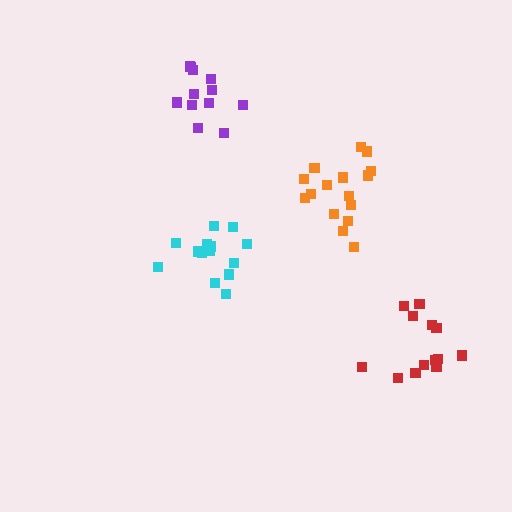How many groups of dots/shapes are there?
There are 4 groups.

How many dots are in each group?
Group 1: 13 dots, Group 2: 16 dots, Group 3: 12 dots, Group 4: 14 dots (55 total).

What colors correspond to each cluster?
The clusters are colored: red, orange, purple, cyan.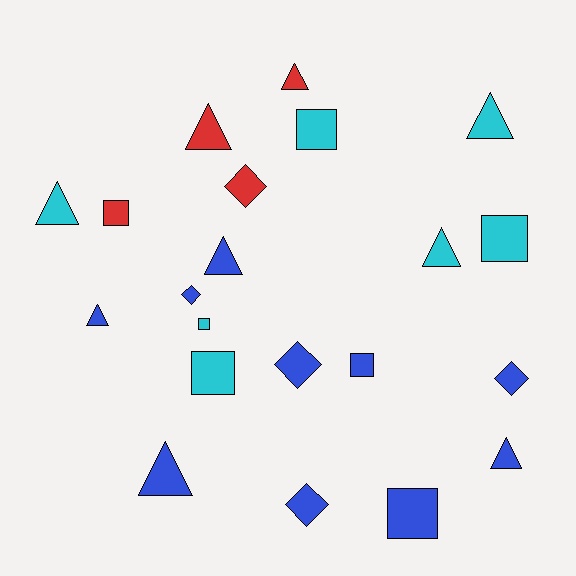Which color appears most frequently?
Blue, with 10 objects.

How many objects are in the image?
There are 21 objects.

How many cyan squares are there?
There are 4 cyan squares.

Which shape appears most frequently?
Triangle, with 9 objects.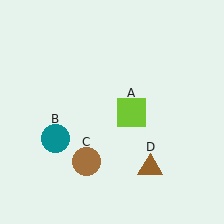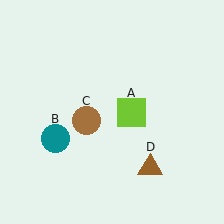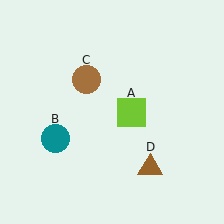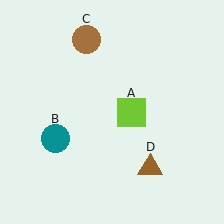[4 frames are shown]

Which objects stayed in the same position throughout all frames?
Lime square (object A) and teal circle (object B) and brown triangle (object D) remained stationary.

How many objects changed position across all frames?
1 object changed position: brown circle (object C).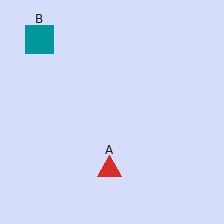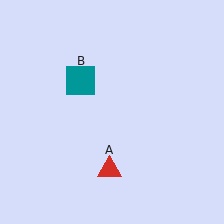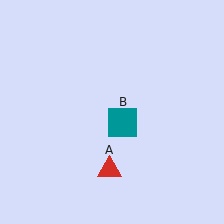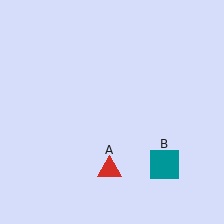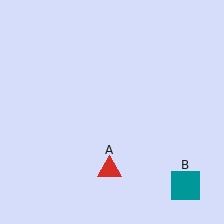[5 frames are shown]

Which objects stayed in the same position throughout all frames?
Red triangle (object A) remained stationary.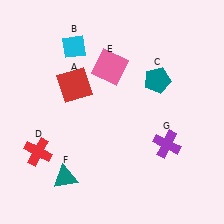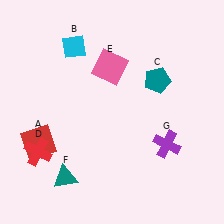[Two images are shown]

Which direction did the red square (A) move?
The red square (A) moved down.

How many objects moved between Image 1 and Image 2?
1 object moved between the two images.